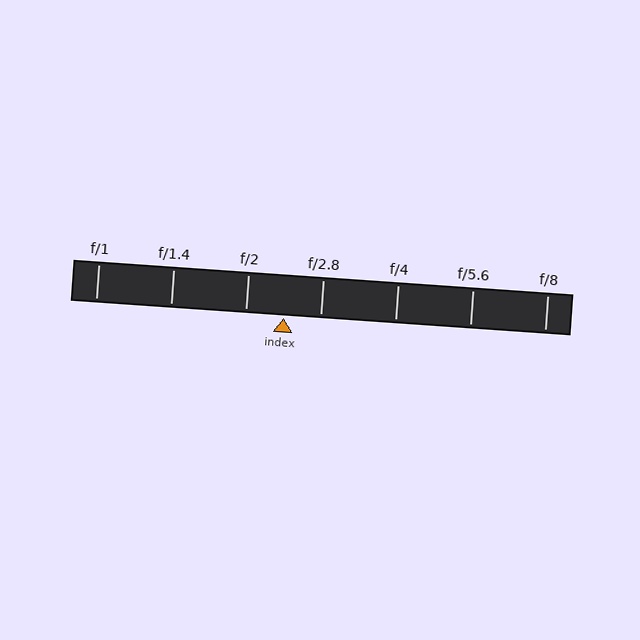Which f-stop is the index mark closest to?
The index mark is closest to f/2.8.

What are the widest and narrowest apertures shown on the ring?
The widest aperture shown is f/1 and the narrowest is f/8.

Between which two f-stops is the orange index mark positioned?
The index mark is between f/2 and f/2.8.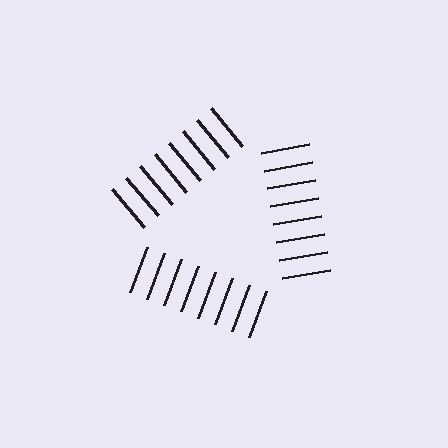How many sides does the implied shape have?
3 sides — the line-ends trace a triangle.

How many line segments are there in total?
24 — 8 along each of the 3 edges.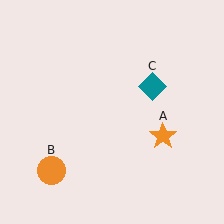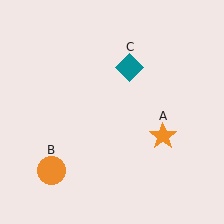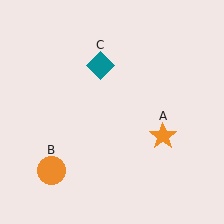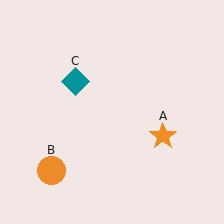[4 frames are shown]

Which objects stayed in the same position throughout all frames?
Orange star (object A) and orange circle (object B) remained stationary.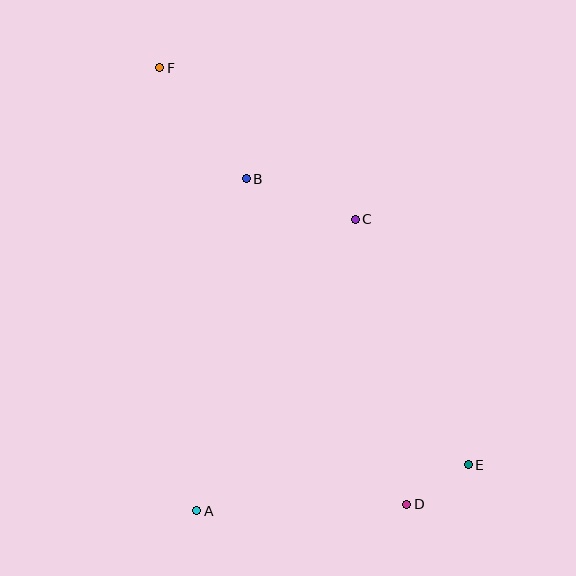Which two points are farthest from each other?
Points E and F are farthest from each other.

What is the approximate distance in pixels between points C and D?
The distance between C and D is approximately 289 pixels.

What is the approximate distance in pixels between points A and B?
The distance between A and B is approximately 336 pixels.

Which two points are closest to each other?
Points D and E are closest to each other.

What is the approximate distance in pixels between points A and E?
The distance between A and E is approximately 275 pixels.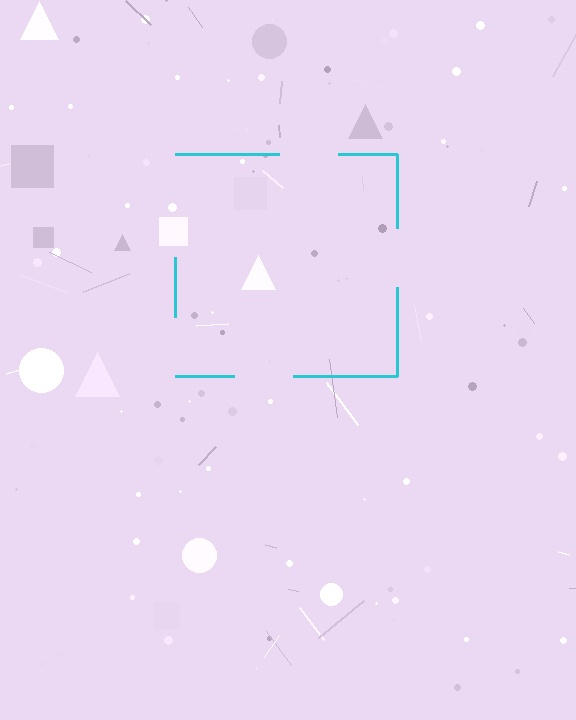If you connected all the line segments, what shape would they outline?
They would outline a square.